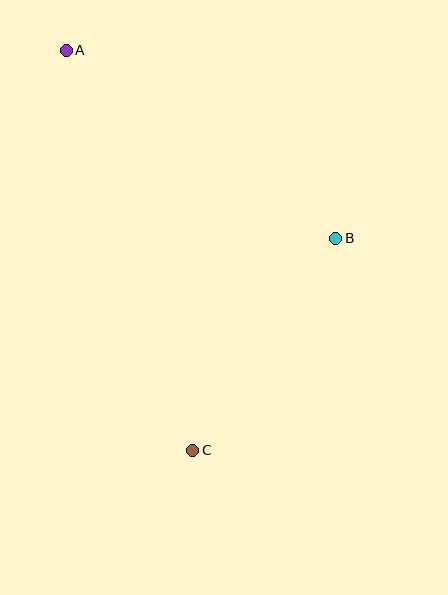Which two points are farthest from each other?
Points A and C are farthest from each other.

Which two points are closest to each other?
Points B and C are closest to each other.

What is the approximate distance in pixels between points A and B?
The distance between A and B is approximately 329 pixels.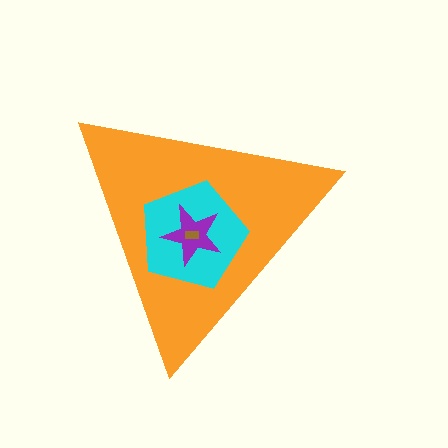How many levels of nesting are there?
4.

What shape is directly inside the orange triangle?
The cyan pentagon.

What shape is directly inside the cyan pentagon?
The purple star.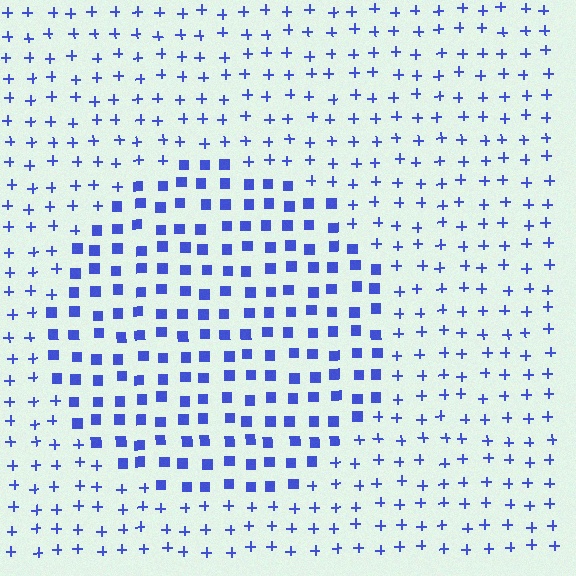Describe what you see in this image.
The image is filled with small blue elements arranged in a uniform grid. A circle-shaped region contains squares, while the surrounding area contains plus signs. The boundary is defined purely by the change in element shape.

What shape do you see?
I see a circle.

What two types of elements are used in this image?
The image uses squares inside the circle region and plus signs outside it.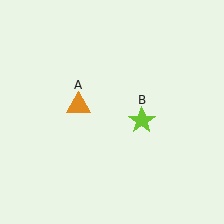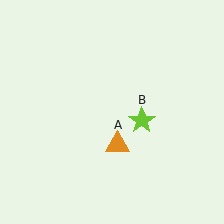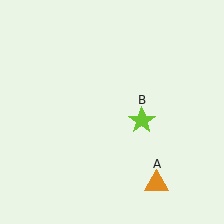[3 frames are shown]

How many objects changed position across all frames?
1 object changed position: orange triangle (object A).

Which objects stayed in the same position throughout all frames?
Lime star (object B) remained stationary.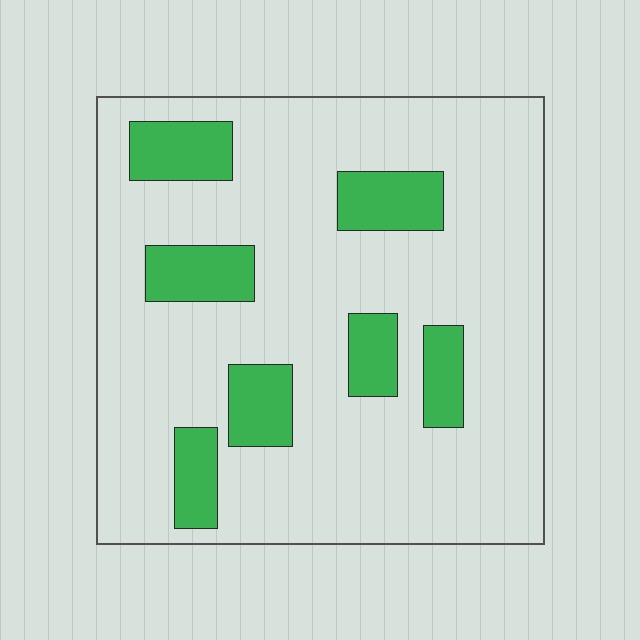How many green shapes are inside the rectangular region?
7.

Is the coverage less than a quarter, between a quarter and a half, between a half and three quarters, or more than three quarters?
Less than a quarter.